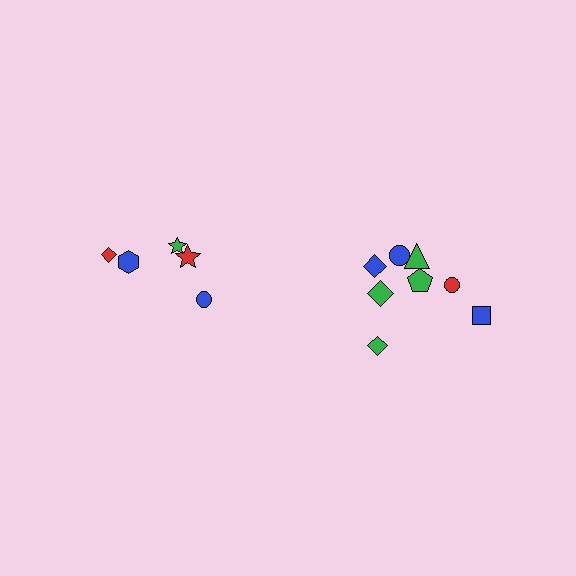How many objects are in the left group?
There are 5 objects.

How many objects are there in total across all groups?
There are 13 objects.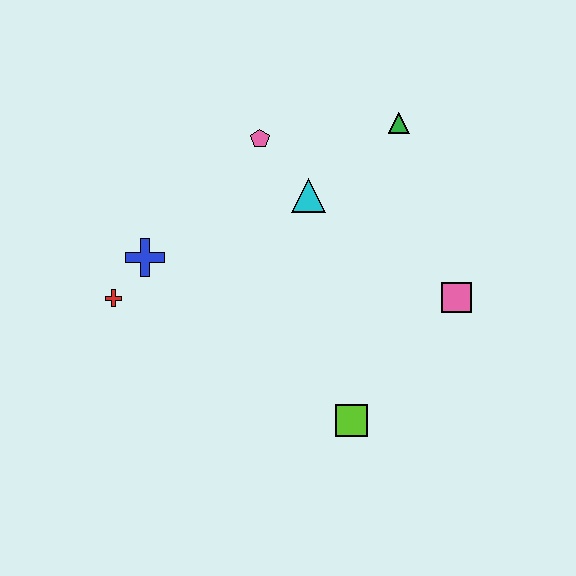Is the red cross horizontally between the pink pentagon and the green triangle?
No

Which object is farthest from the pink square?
The red cross is farthest from the pink square.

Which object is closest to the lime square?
The pink square is closest to the lime square.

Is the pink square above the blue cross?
No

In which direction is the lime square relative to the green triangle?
The lime square is below the green triangle.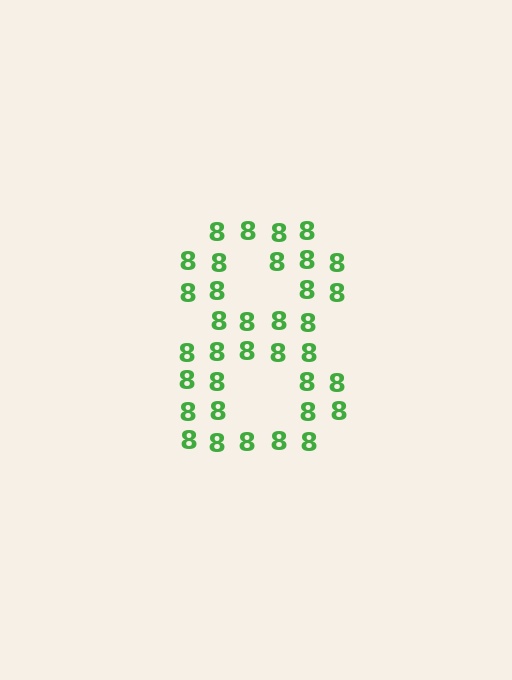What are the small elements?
The small elements are digit 8's.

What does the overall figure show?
The overall figure shows the digit 8.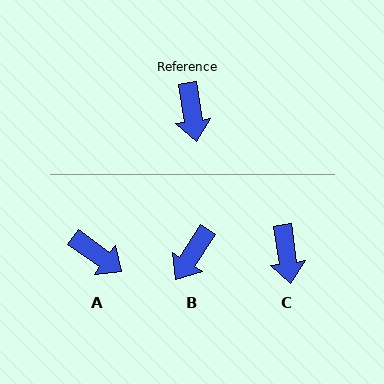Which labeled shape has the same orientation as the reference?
C.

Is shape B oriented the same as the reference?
No, it is off by about 41 degrees.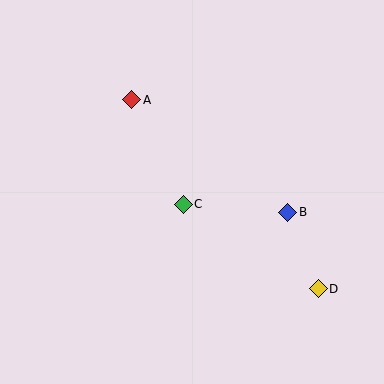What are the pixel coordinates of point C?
Point C is at (183, 204).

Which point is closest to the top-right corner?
Point B is closest to the top-right corner.